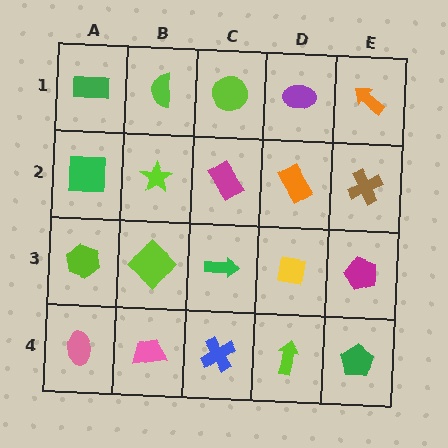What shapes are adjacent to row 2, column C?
A lime circle (row 1, column C), a green arrow (row 3, column C), a lime star (row 2, column B), an orange rectangle (row 2, column D).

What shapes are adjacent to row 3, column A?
A green square (row 2, column A), a pink ellipse (row 4, column A), a lime diamond (row 3, column B).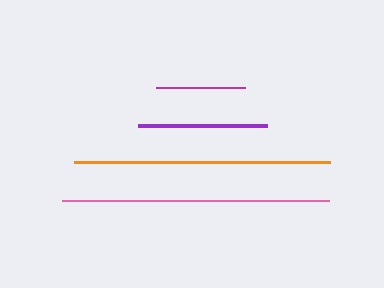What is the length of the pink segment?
The pink segment is approximately 267 pixels long.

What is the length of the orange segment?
The orange segment is approximately 256 pixels long.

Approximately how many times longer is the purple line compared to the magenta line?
The purple line is approximately 1.4 times the length of the magenta line.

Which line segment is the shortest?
The magenta line is the shortest at approximately 89 pixels.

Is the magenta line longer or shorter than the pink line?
The pink line is longer than the magenta line.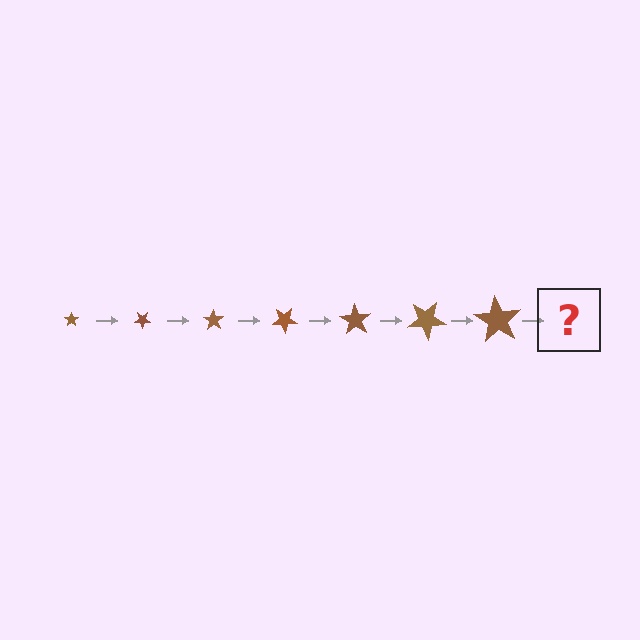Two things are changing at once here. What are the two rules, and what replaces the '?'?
The two rules are that the star grows larger each step and it rotates 35 degrees each step. The '?' should be a star, larger than the previous one and rotated 245 degrees from the start.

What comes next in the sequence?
The next element should be a star, larger than the previous one and rotated 245 degrees from the start.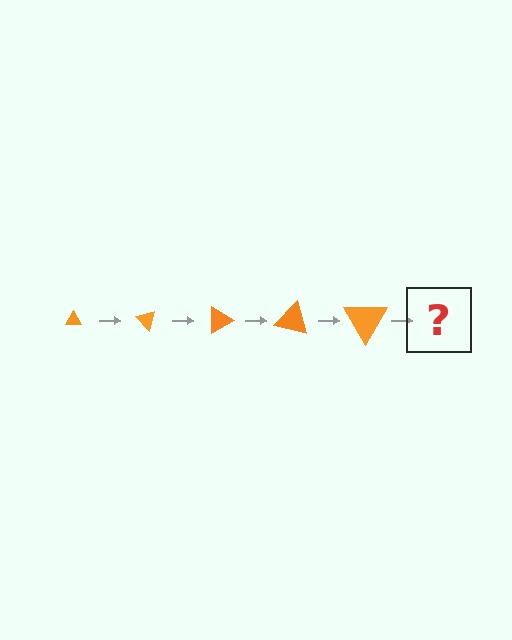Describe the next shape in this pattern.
It should be a triangle, larger than the previous one and rotated 225 degrees from the start.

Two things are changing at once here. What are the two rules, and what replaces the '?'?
The two rules are that the triangle grows larger each step and it rotates 45 degrees each step. The '?' should be a triangle, larger than the previous one and rotated 225 degrees from the start.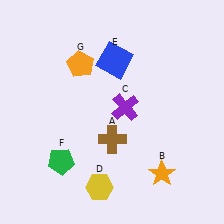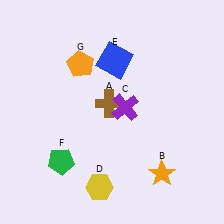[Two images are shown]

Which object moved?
The brown cross (A) moved up.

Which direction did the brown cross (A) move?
The brown cross (A) moved up.